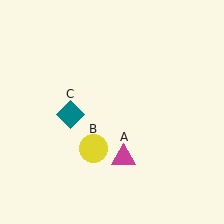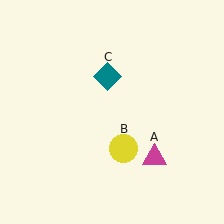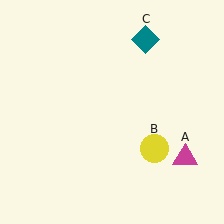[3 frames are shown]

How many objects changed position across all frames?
3 objects changed position: magenta triangle (object A), yellow circle (object B), teal diamond (object C).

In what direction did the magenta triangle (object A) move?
The magenta triangle (object A) moved right.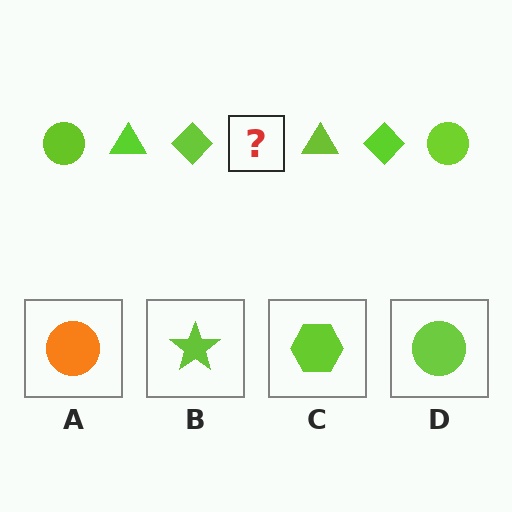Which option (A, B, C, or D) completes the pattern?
D.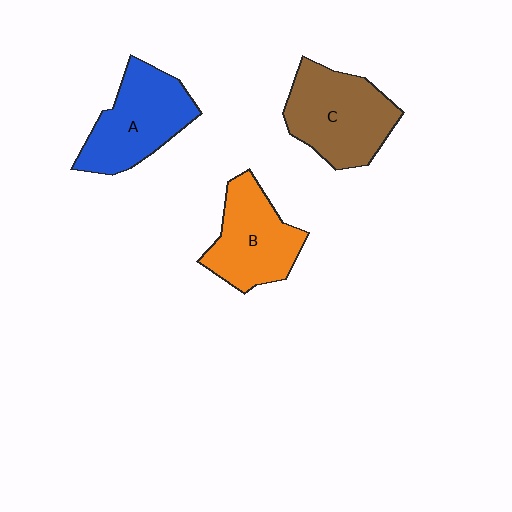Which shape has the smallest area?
Shape B (orange).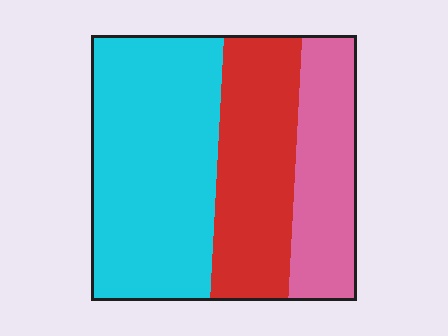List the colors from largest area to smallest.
From largest to smallest: cyan, red, pink.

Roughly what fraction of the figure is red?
Red covers roughly 30% of the figure.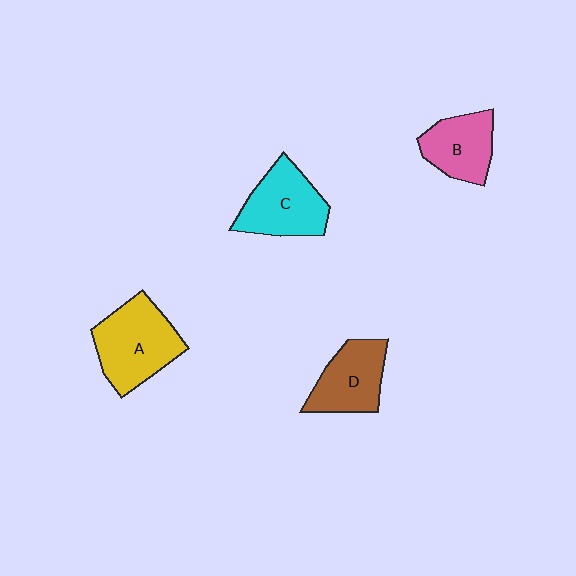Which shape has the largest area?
Shape A (yellow).